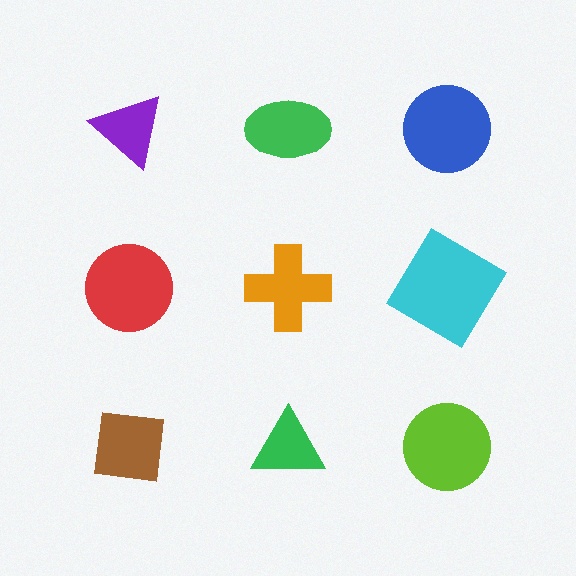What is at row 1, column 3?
A blue circle.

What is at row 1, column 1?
A purple triangle.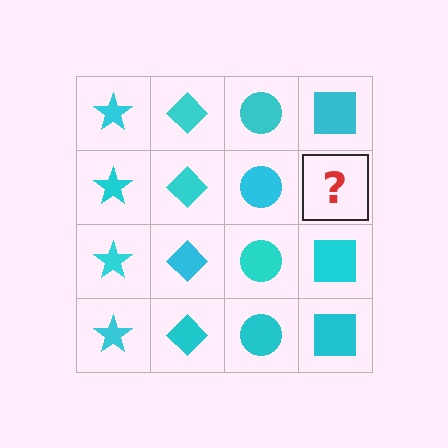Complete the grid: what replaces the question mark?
The question mark should be replaced with a cyan square.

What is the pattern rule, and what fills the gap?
The rule is that each column has a consistent shape. The gap should be filled with a cyan square.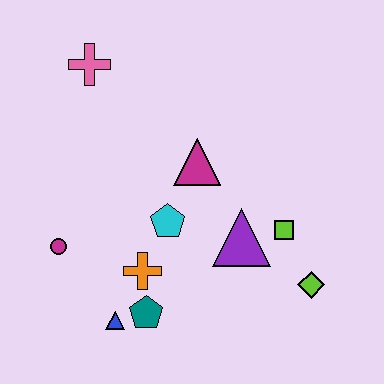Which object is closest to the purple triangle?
The lime square is closest to the purple triangle.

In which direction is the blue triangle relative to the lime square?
The blue triangle is to the left of the lime square.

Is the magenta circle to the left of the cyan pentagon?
Yes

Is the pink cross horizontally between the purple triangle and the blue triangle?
No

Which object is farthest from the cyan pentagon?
The pink cross is farthest from the cyan pentagon.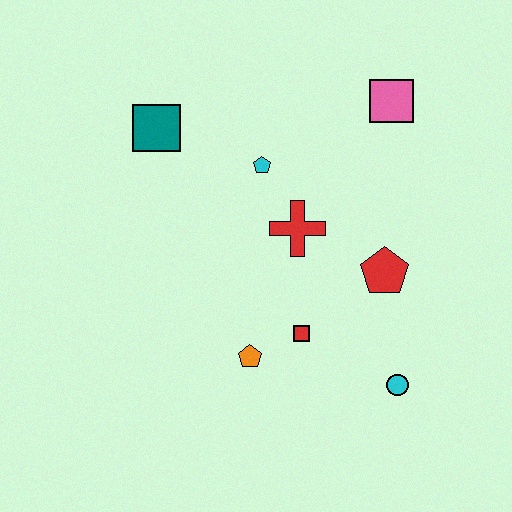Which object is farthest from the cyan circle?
The teal square is farthest from the cyan circle.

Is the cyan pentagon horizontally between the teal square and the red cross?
Yes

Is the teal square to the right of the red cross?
No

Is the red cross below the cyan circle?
No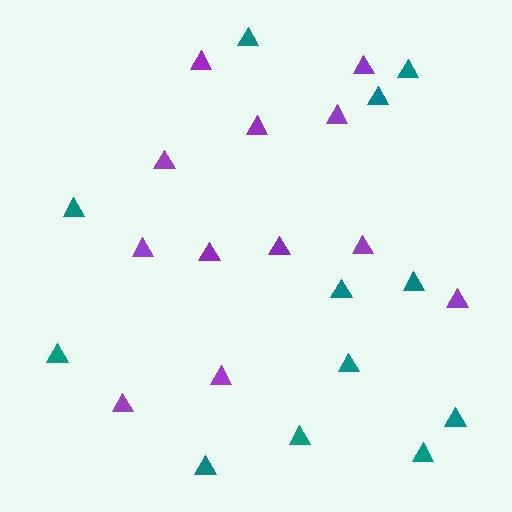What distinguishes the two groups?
There are 2 groups: one group of teal triangles (12) and one group of purple triangles (12).